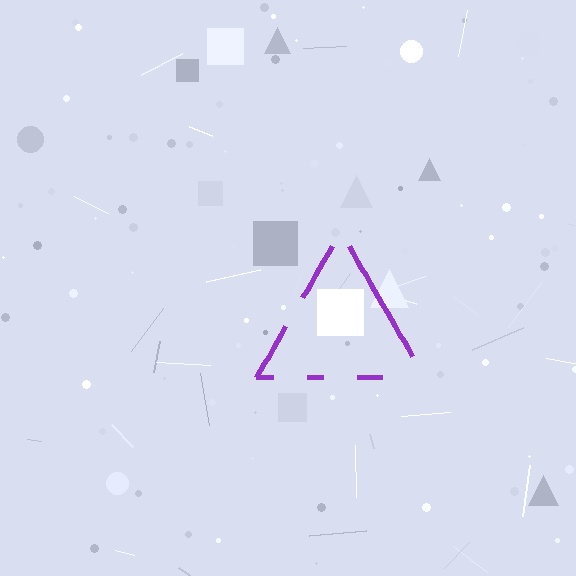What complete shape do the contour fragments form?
The contour fragments form a triangle.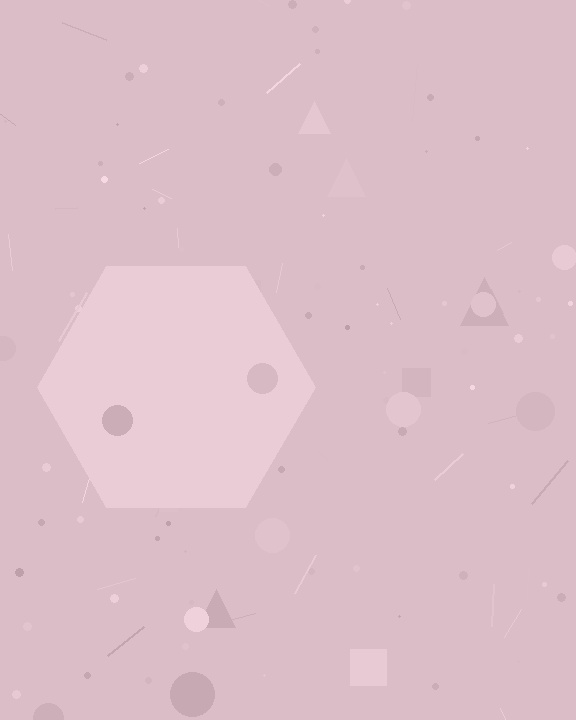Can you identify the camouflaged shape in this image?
The camouflaged shape is a hexagon.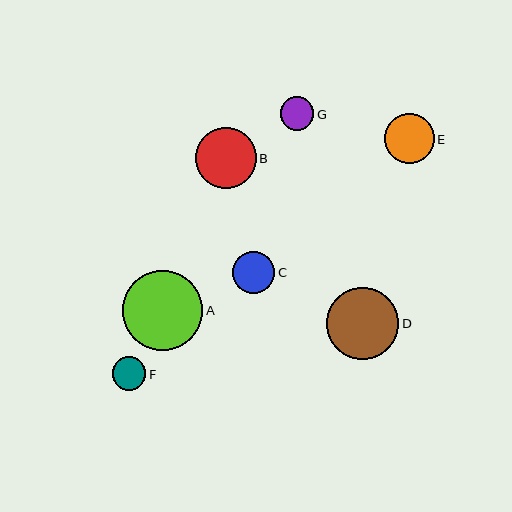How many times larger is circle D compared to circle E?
Circle D is approximately 1.4 times the size of circle E.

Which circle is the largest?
Circle A is the largest with a size of approximately 80 pixels.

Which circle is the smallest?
Circle G is the smallest with a size of approximately 33 pixels.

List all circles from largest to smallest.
From largest to smallest: A, D, B, E, C, F, G.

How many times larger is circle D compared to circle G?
Circle D is approximately 2.1 times the size of circle G.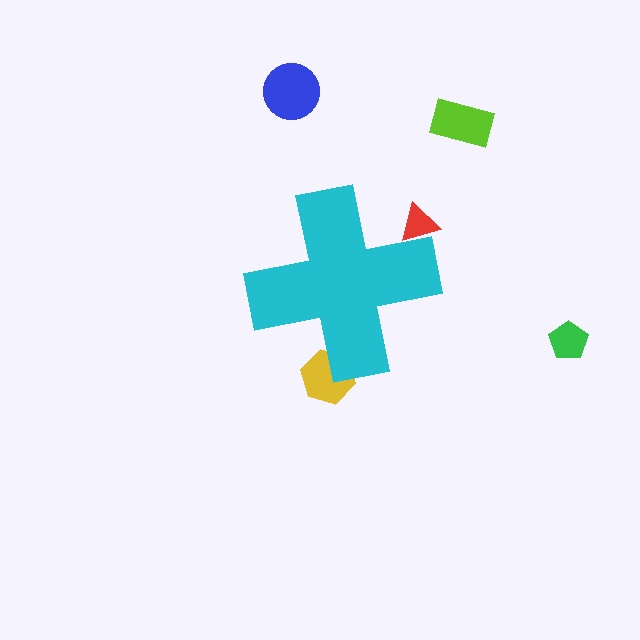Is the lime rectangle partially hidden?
No, the lime rectangle is fully visible.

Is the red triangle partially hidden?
Yes, the red triangle is partially hidden behind the cyan cross.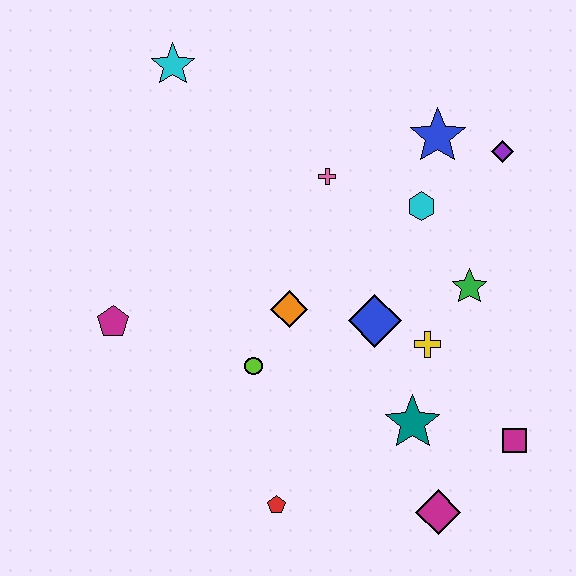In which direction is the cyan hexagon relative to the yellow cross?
The cyan hexagon is above the yellow cross.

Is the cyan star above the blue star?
Yes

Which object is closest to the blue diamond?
The yellow cross is closest to the blue diamond.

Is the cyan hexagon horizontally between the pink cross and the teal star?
No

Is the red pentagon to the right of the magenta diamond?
No